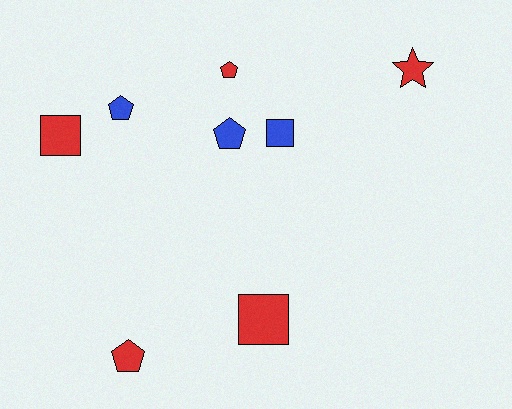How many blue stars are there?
There are no blue stars.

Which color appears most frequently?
Red, with 5 objects.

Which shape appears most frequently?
Pentagon, with 4 objects.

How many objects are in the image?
There are 8 objects.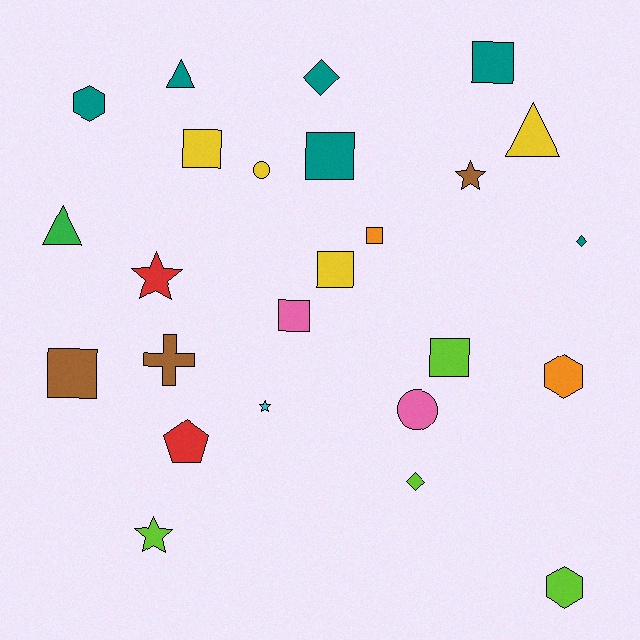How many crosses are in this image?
There is 1 cross.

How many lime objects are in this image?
There are 4 lime objects.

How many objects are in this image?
There are 25 objects.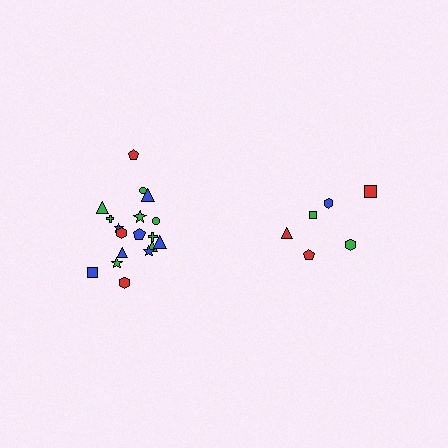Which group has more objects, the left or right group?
The left group.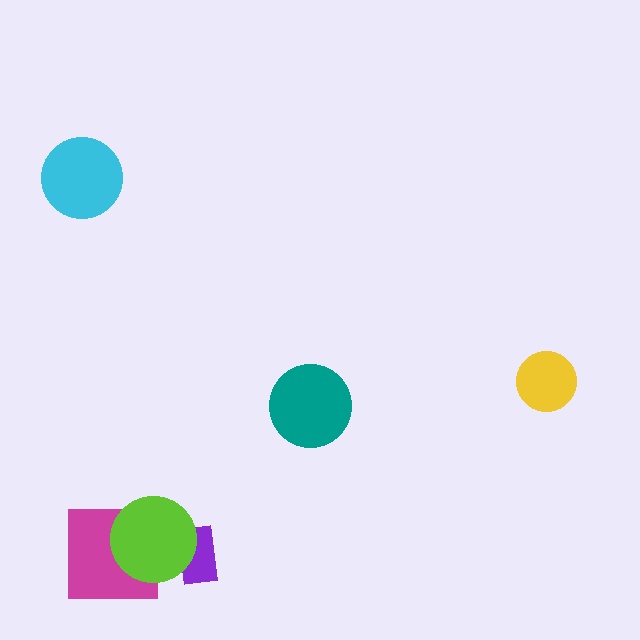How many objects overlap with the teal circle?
0 objects overlap with the teal circle.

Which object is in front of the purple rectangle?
The lime circle is in front of the purple rectangle.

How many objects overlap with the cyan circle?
0 objects overlap with the cyan circle.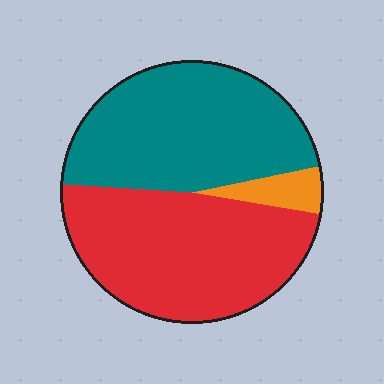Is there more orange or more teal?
Teal.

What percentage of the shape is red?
Red takes up between a third and a half of the shape.